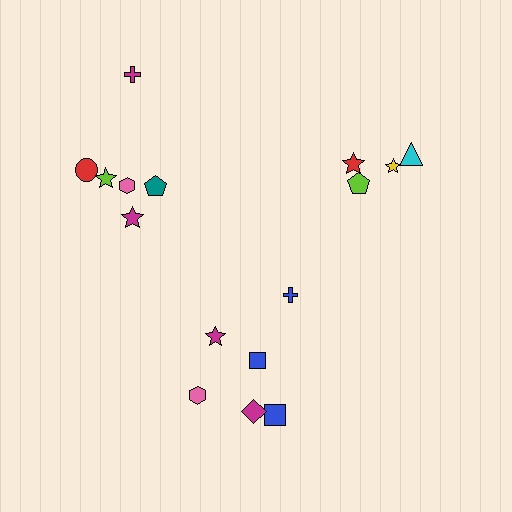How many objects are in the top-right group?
There are 4 objects.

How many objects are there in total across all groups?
There are 16 objects.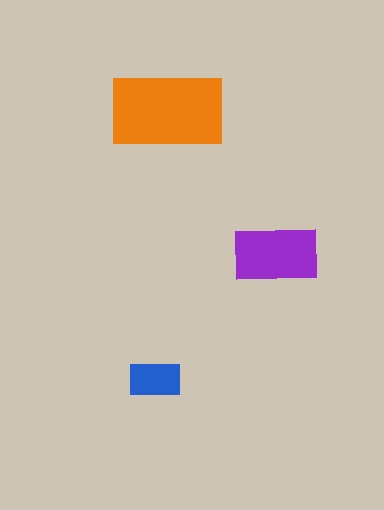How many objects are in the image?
There are 3 objects in the image.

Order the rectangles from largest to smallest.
the orange one, the purple one, the blue one.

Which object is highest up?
The orange rectangle is topmost.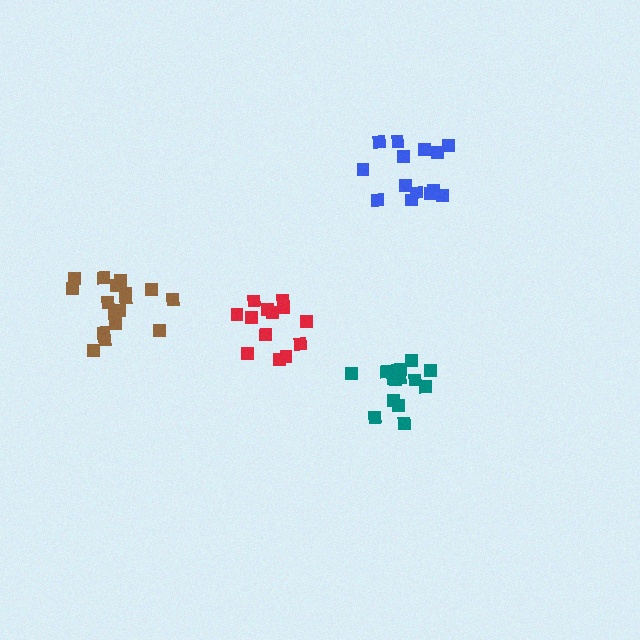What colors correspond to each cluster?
The clusters are colored: blue, red, brown, teal.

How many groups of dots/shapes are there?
There are 4 groups.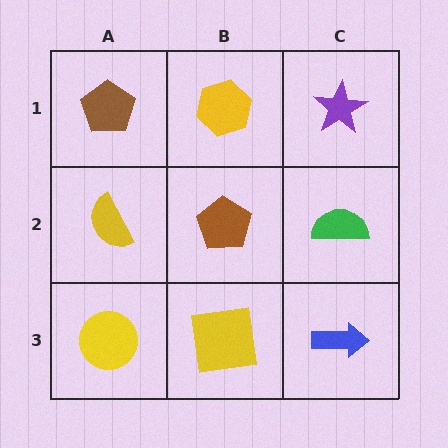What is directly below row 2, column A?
A yellow circle.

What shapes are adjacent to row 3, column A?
A yellow semicircle (row 2, column A), a yellow square (row 3, column B).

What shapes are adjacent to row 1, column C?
A green semicircle (row 2, column C), a yellow hexagon (row 1, column B).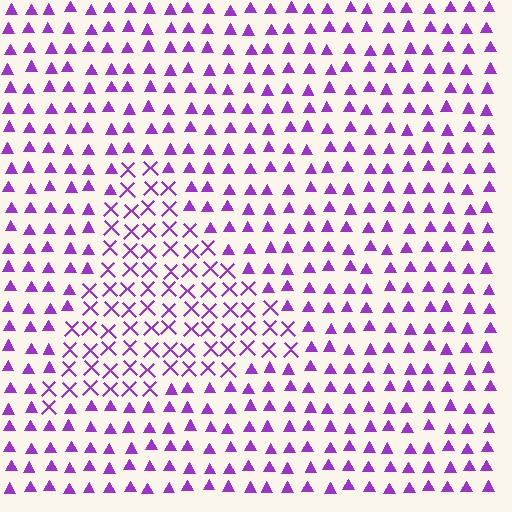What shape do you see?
I see a triangle.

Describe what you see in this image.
The image is filled with small purple elements arranged in a uniform grid. A triangle-shaped region contains X marks, while the surrounding area contains triangles. The boundary is defined purely by the change in element shape.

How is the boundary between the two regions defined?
The boundary is defined by a change in element shape: X marks inside vs. triangles outside. All elements share the same color and spacing.